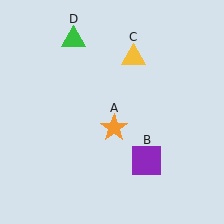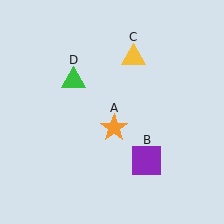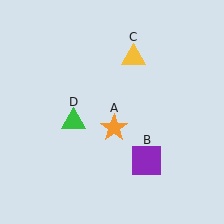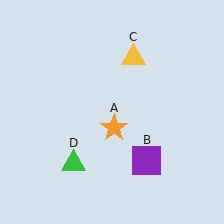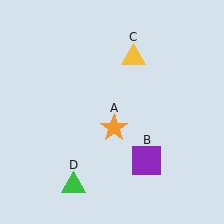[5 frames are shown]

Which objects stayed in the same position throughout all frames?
Orange star (object A) and purple square (object B) and yellow triangle (object C) remained stationary.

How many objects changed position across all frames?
1 object changed position: green triangle (object D).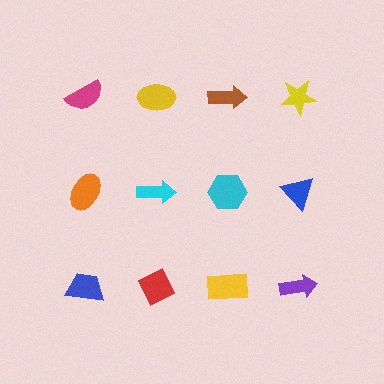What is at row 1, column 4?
A yellow star.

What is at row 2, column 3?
A cyan hexagon.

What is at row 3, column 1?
A blue trapezoid.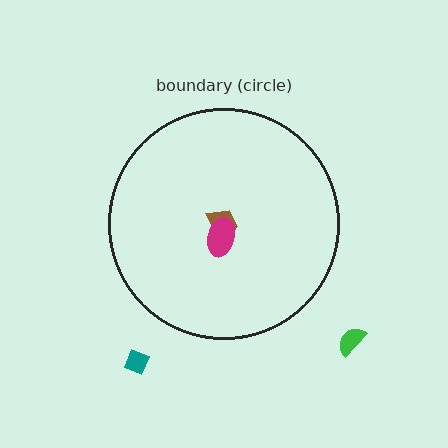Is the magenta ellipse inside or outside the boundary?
Inside.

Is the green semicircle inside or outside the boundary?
Outside.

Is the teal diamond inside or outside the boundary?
Outside.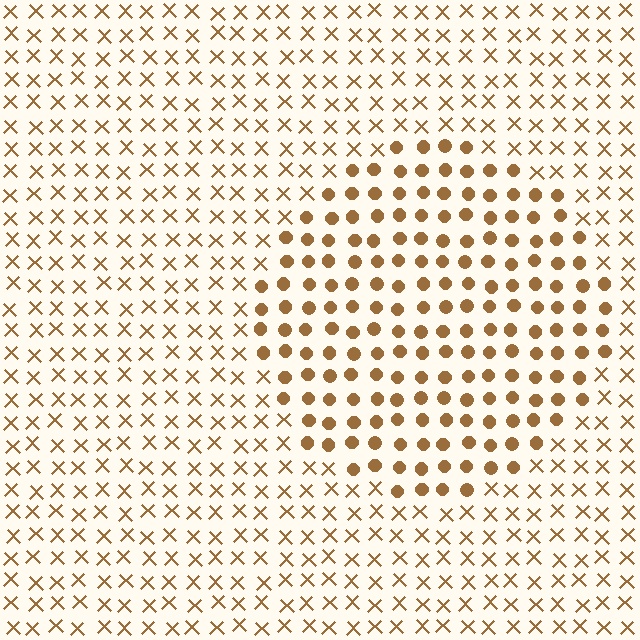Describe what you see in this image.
The image is filled with small brown elements arranged in a uniform grid. A circle-shaped region contains circles, while the surrounding area contains X marks. The boundary is defined purely by the change in element shape.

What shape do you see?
I see a circle.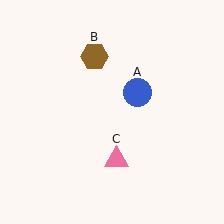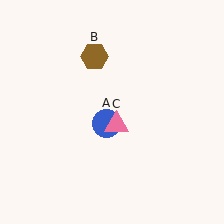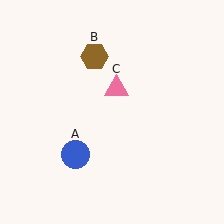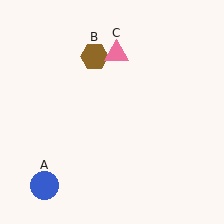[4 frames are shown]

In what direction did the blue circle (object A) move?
The blue circle (object A) moved down and to the left.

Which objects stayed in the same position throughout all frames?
Brown hexagon (object B) remained stationary.